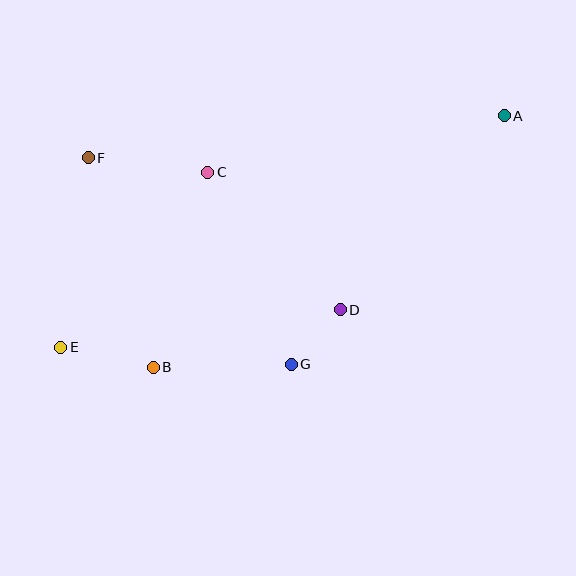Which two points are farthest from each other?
Points A and E are farthest from each other.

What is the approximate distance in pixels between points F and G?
The distance between F and G is approximately 290 pixels.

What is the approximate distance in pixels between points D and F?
The distance between D and F is approximately 294 pixels.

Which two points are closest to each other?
Points D and G are closest to each other.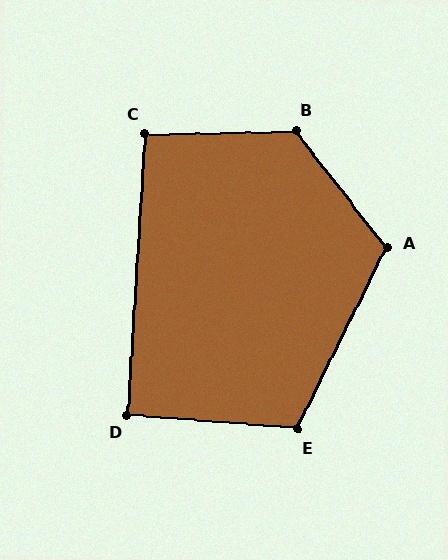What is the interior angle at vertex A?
Approximately 116 degrees (obtuse).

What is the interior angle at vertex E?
Approximately 112 degrees (obtuse).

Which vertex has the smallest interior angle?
D, at approximately 91 degrees.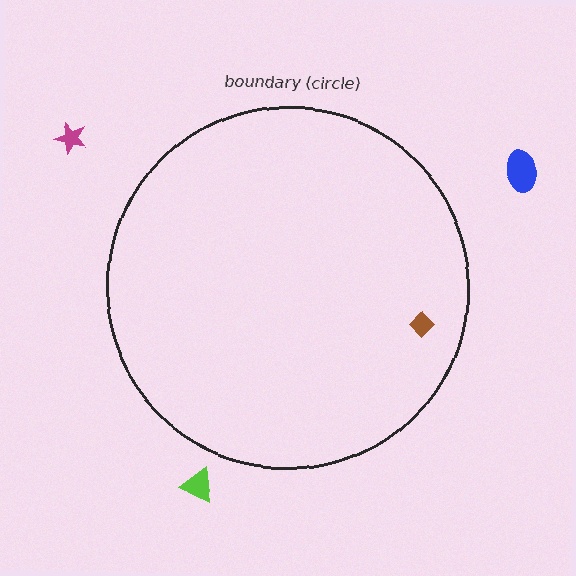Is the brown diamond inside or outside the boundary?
Inside.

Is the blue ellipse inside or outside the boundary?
Outside.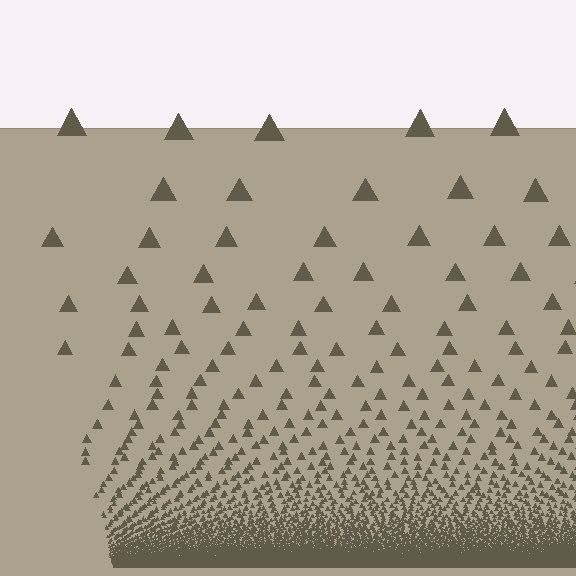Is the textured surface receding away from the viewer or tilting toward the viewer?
The surface appears to tilt toward the viewer. Texture elements get larger and sparser toward the top.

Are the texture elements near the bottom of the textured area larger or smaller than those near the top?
Smaller. The gradient is inverted — elements near the bottom are smaller and denser.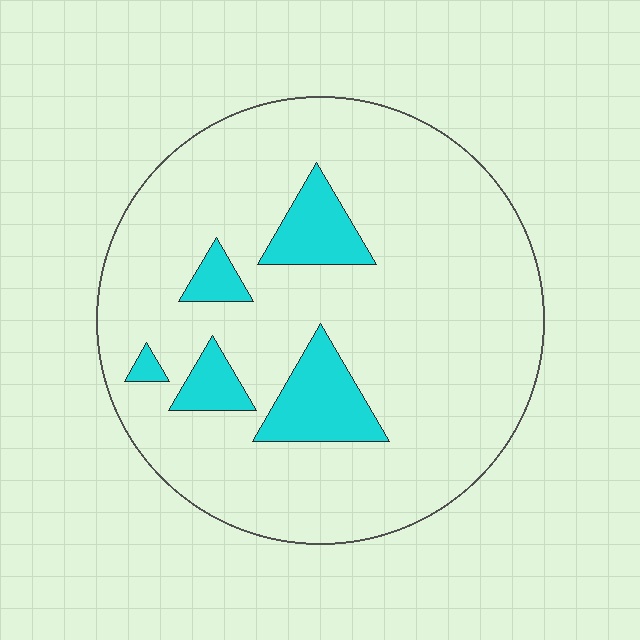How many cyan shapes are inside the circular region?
5.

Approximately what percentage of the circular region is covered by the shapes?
Approximately 15%.